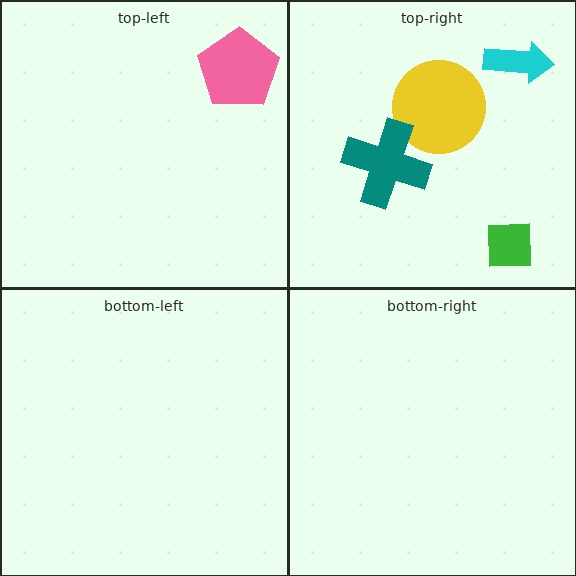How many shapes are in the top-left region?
1.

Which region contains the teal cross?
The top-right region.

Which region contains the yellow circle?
The top-right region.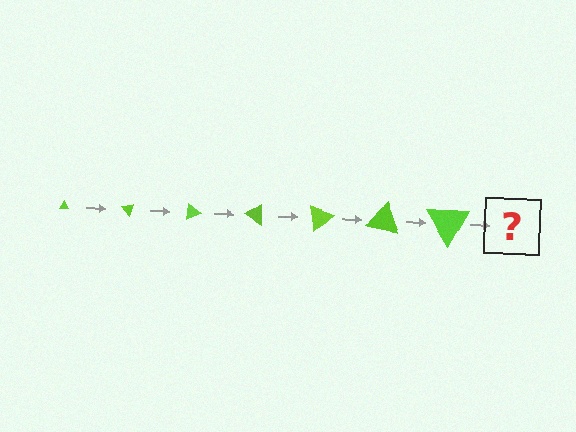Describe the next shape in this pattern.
It should be a triangle, larger than the previous one and rotated 350 degrees from the start.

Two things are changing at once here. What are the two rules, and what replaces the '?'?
The two rules are that the triangle grows larger each step and it rotates 50 degrees each step. The '?' should be a triangle, larger than the previous one and rotated 350 degrees from the start.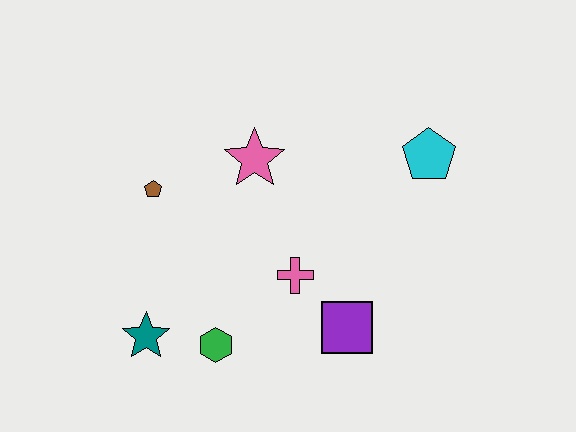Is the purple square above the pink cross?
No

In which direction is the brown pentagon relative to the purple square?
The brown pentagon is to the left of the purple square.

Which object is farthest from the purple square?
The brown pentagon is farthest from the purple square.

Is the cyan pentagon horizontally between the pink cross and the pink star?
No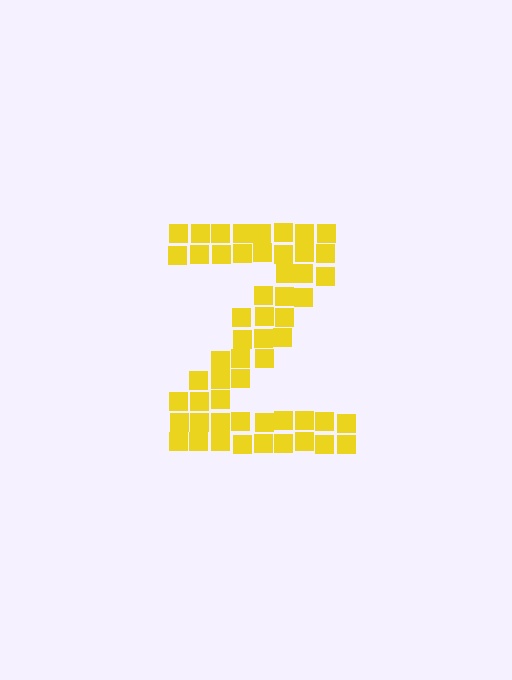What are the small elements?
The small elements are squares.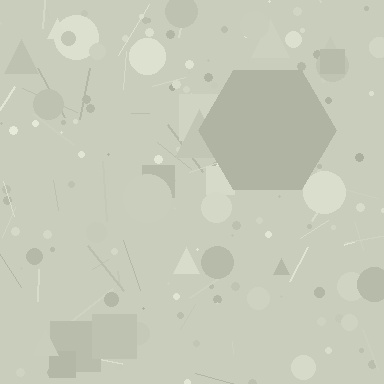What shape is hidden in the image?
A hexagon is hidden in the image.